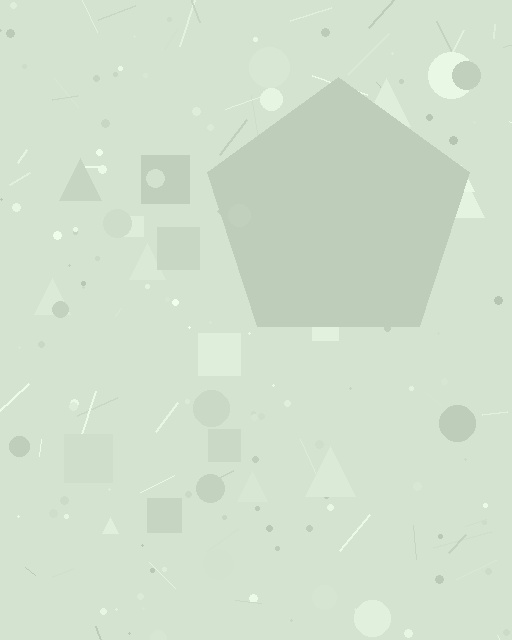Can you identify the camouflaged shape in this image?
The camouflaged shape is a pentagon.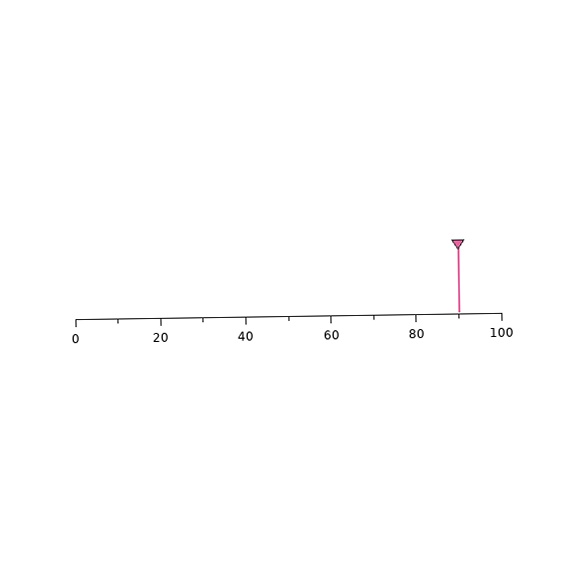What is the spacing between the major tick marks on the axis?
The major ticks are spaced 20 apart.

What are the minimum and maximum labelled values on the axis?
The axis runs from 0 to 100.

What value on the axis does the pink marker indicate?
The marker indicates approximately 90.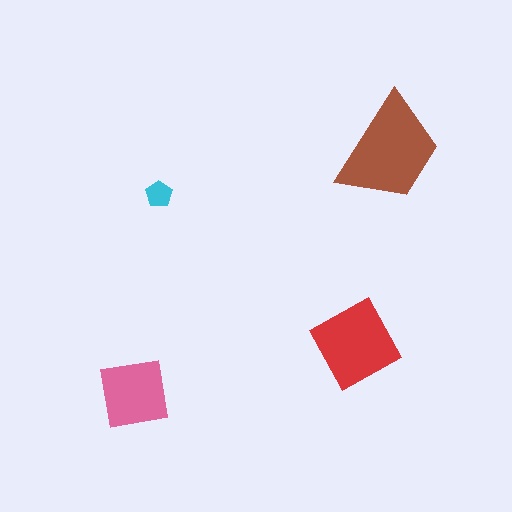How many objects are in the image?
There are 4 objects in the image.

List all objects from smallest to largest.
The cyan pentagon, the pink square, the red square, the brown trapezoid.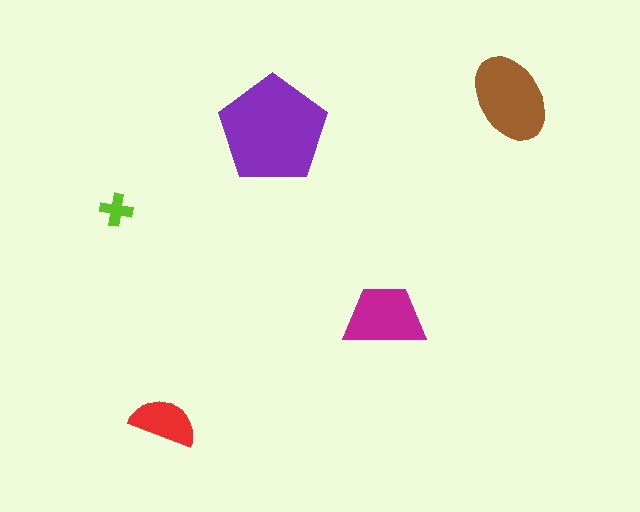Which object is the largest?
The purple pentagon.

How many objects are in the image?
There are 5 objects in the image.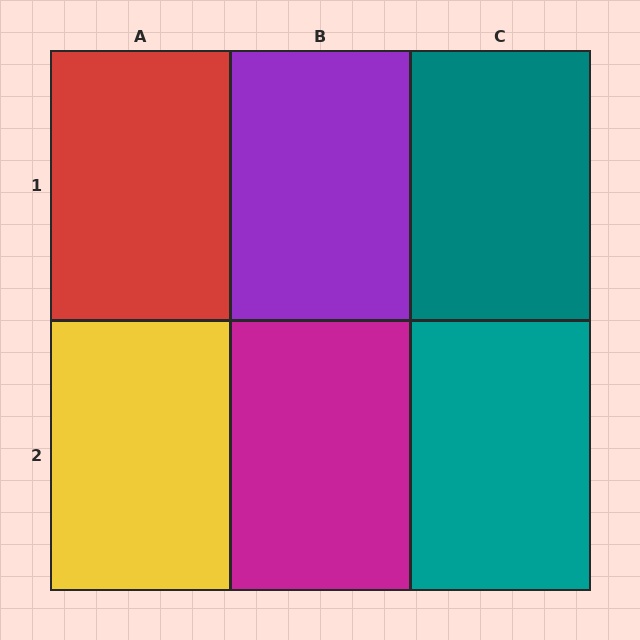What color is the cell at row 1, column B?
Purple.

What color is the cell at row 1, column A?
Red.